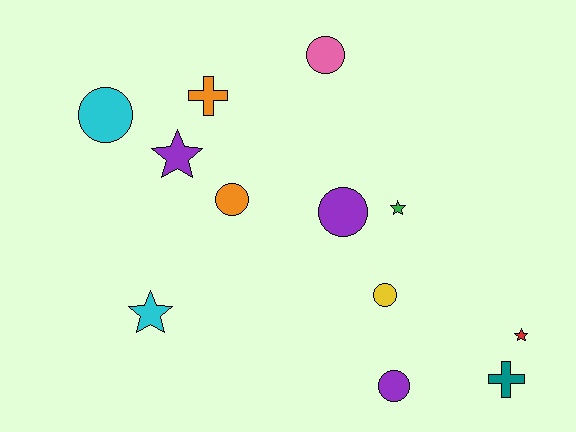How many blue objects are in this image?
There are no blue objects.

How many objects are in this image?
There are 12 objects.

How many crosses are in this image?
There are 2 crosses.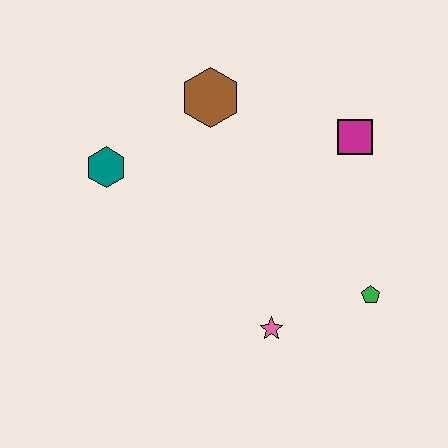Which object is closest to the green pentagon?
The pink star is closest to the green pentagon.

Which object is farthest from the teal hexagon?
The green pentagon is farthest from the teal hexagon.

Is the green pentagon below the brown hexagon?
Yes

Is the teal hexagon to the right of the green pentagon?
No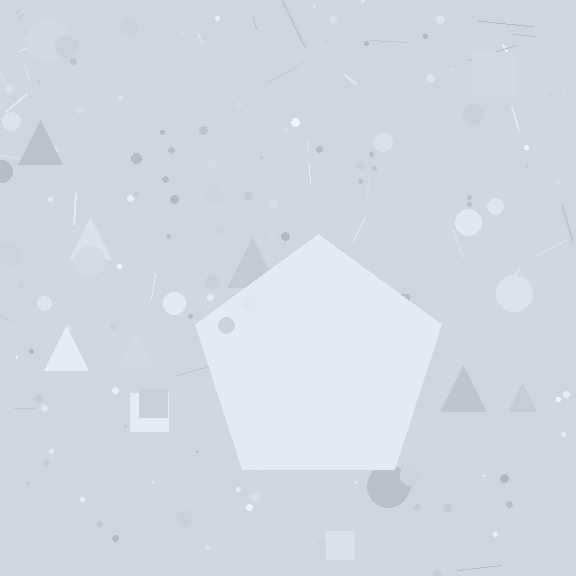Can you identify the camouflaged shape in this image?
The camouflaged shape is a pentagon.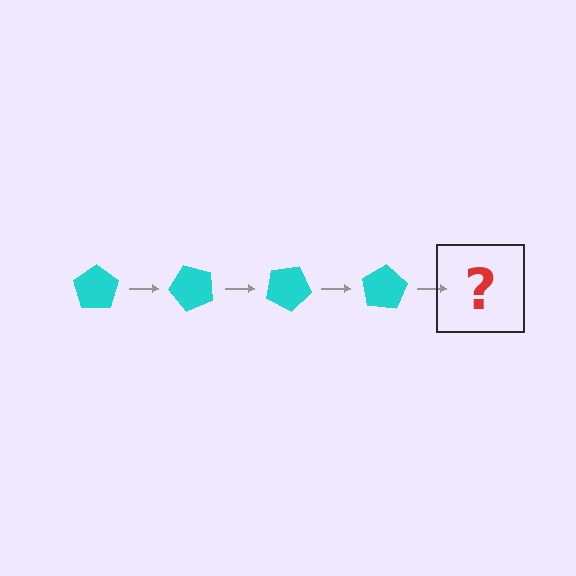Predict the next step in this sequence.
The next step is a cyan pentagon rotated 200 degrees.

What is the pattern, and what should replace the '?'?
The pattern is that the pentagon rotates 50 degrees each step. The '?' should be a cyan pentagon rotated 200 degrees.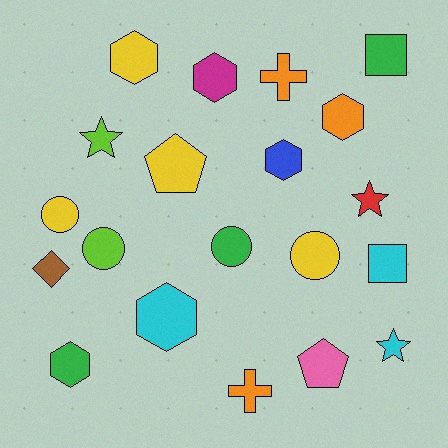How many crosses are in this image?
There are 2 crosses.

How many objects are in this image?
There are 20 objects.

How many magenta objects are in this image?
There is 1 magenta object.